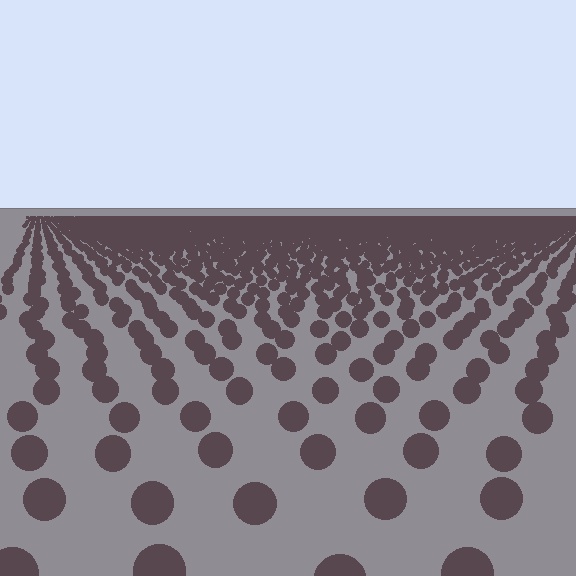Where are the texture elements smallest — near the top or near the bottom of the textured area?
Near the top.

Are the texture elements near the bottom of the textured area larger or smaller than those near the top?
Larger. Near the bottom, elements are closer to the viewer and appear at a bigger on-screen size.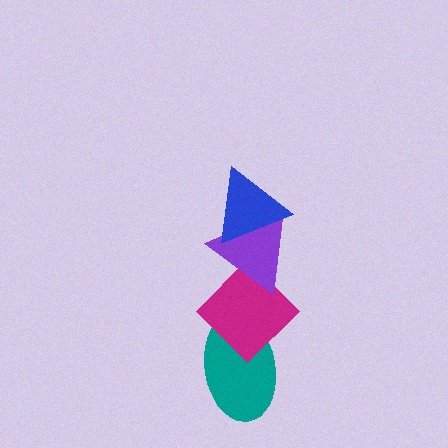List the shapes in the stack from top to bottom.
From top to bottom: the blue triangle, the purple triangle, the magenta diamond, the teal ellipse.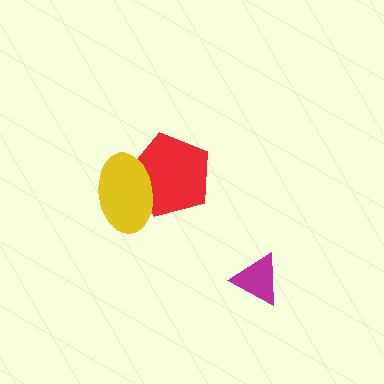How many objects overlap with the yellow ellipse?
1 object overlaps with the yellow ellipse.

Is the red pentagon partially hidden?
Yes, it is partially covered by another shape.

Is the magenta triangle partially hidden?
No, no other shape covers it.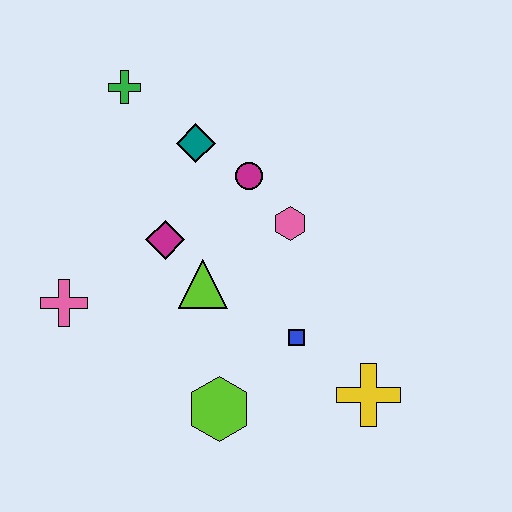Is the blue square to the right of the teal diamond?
Yes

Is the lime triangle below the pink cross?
No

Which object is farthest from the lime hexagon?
The green cross is farthest from the lime hexagon.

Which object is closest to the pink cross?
The magenta diamond is closest to the pink cross.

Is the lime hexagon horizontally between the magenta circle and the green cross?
Yes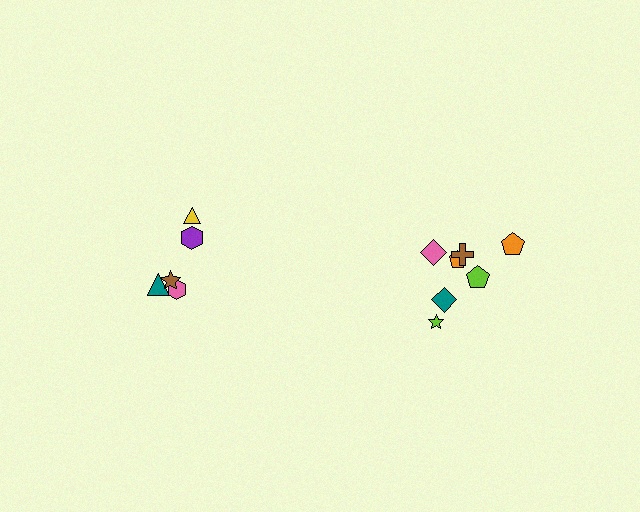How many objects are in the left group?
There are 5 objects.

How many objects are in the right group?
There are 7 objects.